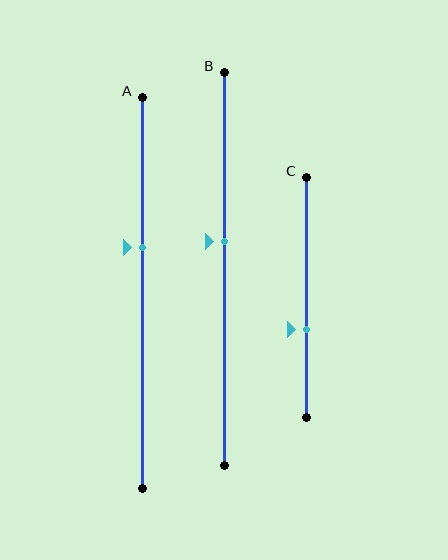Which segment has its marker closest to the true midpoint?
Segment B has its marker closest to the true midpoint.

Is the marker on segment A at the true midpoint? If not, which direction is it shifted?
No, the marker on segment A is shifted upward by about 12% of the segment length.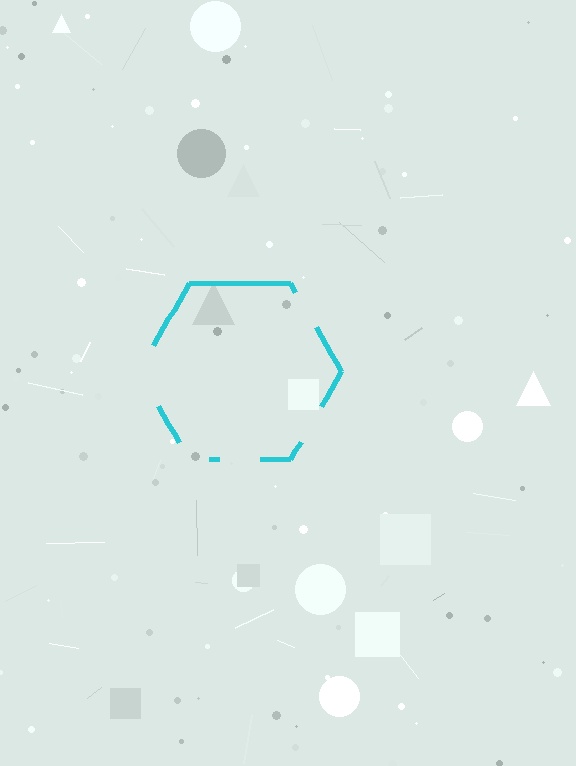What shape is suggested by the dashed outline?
The dashed outline suggests a hexagon.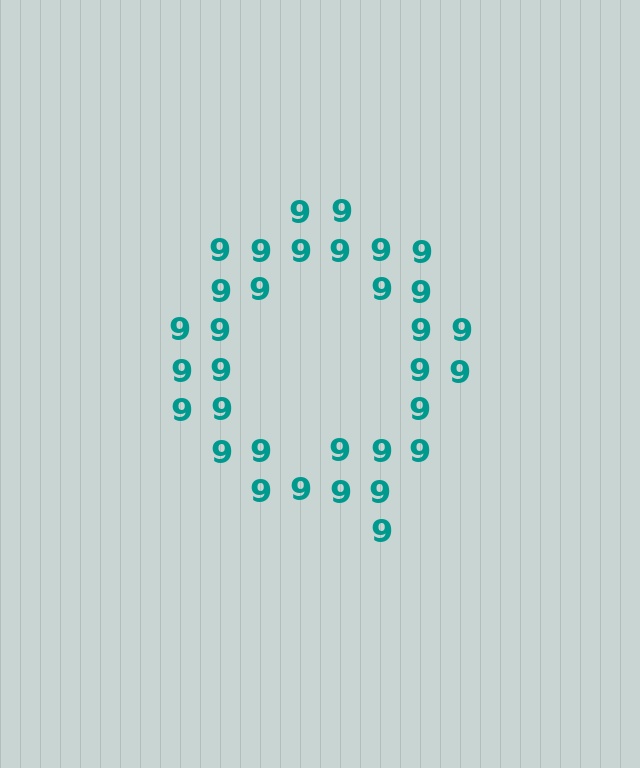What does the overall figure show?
The overall figure shows the letter Q.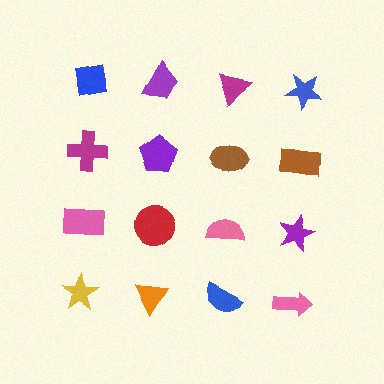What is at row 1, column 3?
A magenta triangle.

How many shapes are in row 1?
4 shapes.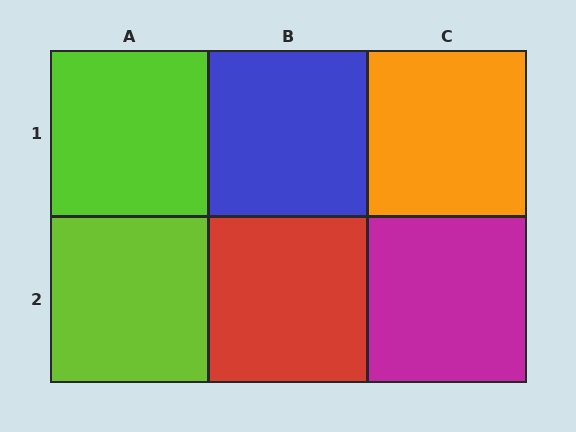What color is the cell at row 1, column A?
Lime.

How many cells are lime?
2 cells are lime.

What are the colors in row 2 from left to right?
Lime, red, magenta.